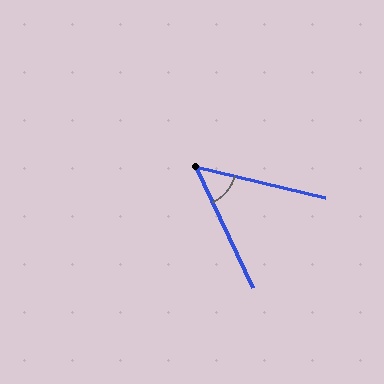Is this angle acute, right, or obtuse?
It is acute.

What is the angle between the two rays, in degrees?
Approximately 51 degrees.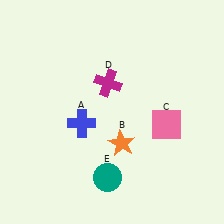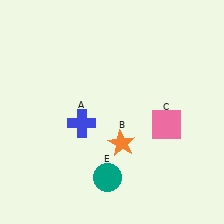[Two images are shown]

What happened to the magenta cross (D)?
The magenta cross (D) was removed in Image 2. It was in the top-left area of Image 1.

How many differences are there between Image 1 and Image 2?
There is 1 difference between the two images.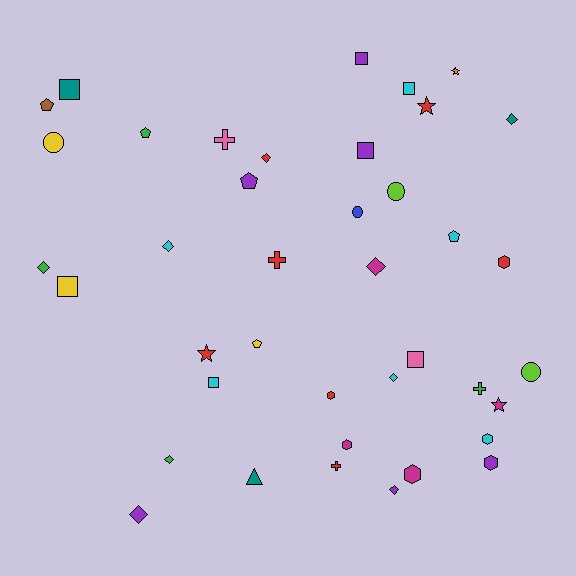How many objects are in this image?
There are 40 objects.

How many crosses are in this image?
There are 4 crosses.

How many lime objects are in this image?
There are 2 lime objects.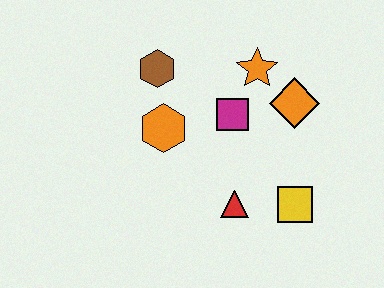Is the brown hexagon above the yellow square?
Yes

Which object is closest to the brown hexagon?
The orange hexagon is closest to the brown hexagon.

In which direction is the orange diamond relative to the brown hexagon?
The orange diamond is to the right of the brown hexagon.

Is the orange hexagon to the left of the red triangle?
Yes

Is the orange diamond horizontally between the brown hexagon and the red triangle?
No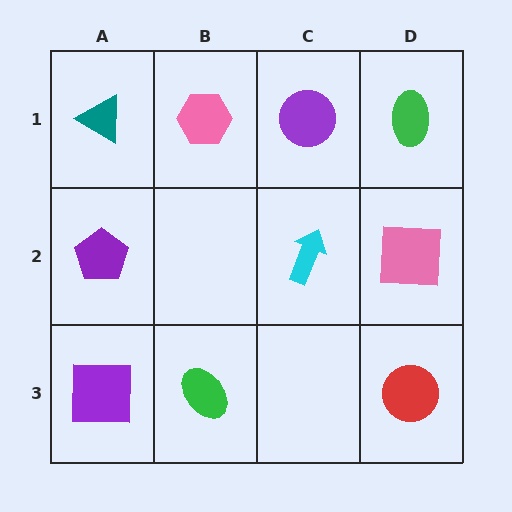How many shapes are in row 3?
3 shapes.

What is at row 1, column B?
A pink hexagon.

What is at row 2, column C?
A cyan arrow.